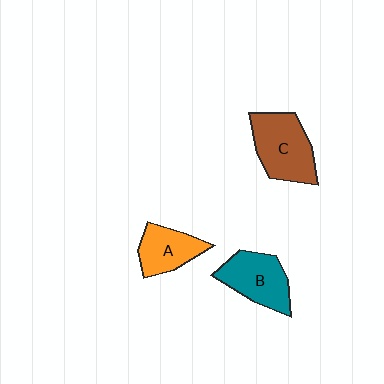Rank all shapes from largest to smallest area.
From largest to smallest: C (brown), B (teal), A (orange).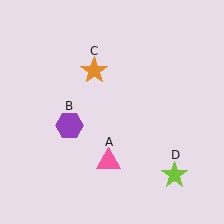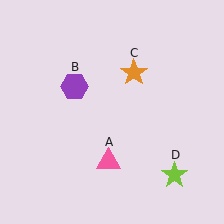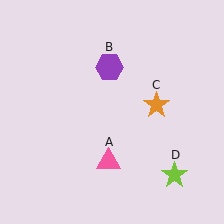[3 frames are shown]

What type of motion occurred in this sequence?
The purple hexagon (object B), orange star (object C) rotated clockwise around the center of the scene.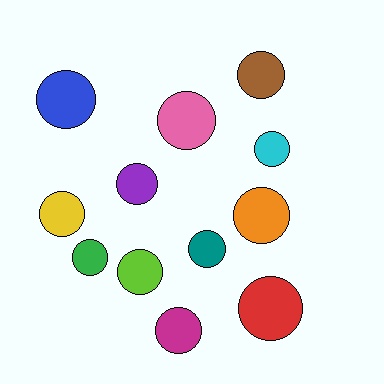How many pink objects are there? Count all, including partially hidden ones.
There is 1 pink object.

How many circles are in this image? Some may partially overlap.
There are 12 circles.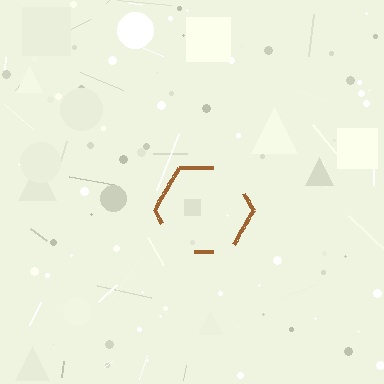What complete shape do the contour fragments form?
The contour fragments form a hexagon.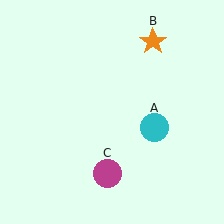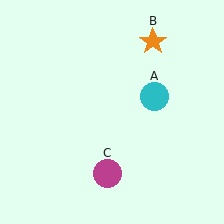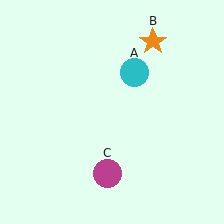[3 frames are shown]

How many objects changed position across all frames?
1 object changed position: cyan circle (object A).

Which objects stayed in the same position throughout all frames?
Orange star (object B) and magenta circle (object C) remained stationary.